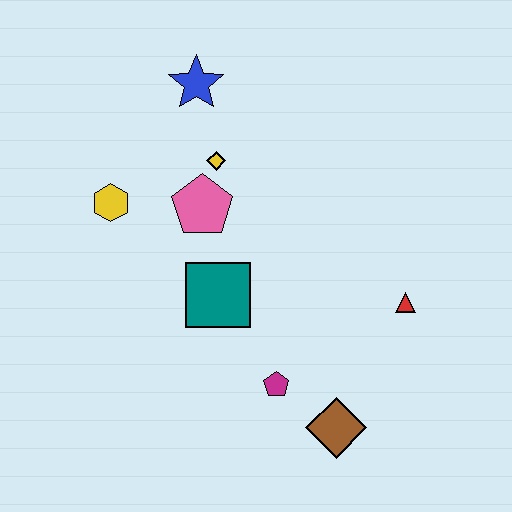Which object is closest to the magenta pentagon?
The brown diamond is closest to the magenta pentagon.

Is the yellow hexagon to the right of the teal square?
No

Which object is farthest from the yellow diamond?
The brown diamond is farthest from the yellow diamond.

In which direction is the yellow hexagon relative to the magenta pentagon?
The yellow hexagon is above the magenta pentagon.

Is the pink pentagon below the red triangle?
No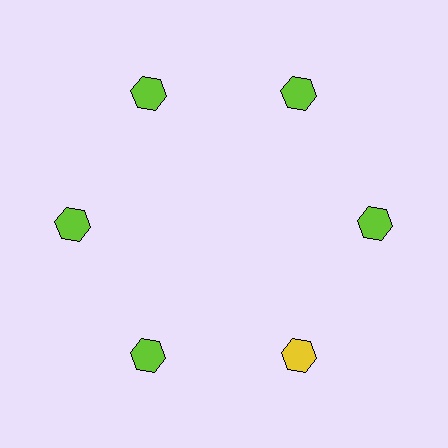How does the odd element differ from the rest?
It has a different color: yellow instead of lime.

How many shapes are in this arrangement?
There are 6 shapes arranged in a ring pattern.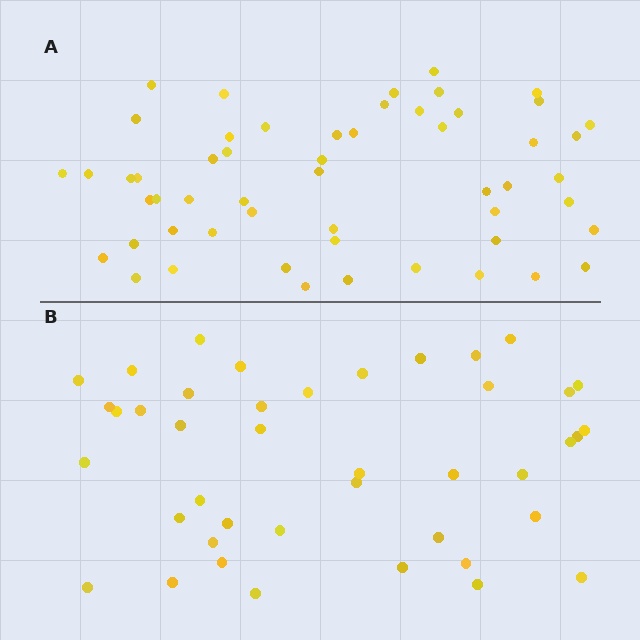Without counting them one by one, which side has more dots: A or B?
Region A (the top region) has more dots.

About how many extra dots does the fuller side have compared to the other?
Region A has roughly 12 or so more dots than region B.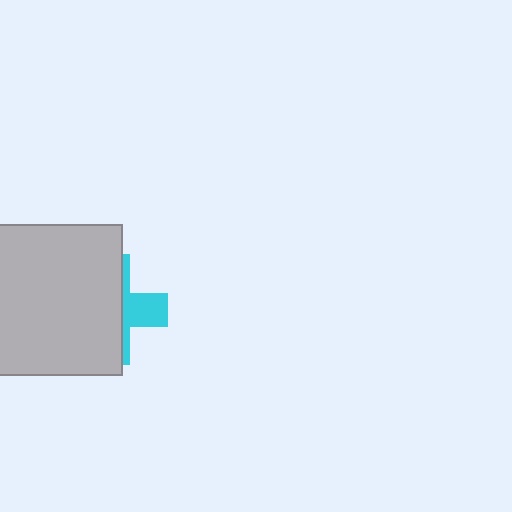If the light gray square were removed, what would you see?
You would see the complete cyan cross.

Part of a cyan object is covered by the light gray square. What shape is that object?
It is a cross.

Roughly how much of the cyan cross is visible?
A small part of it is visible (roughly 31%).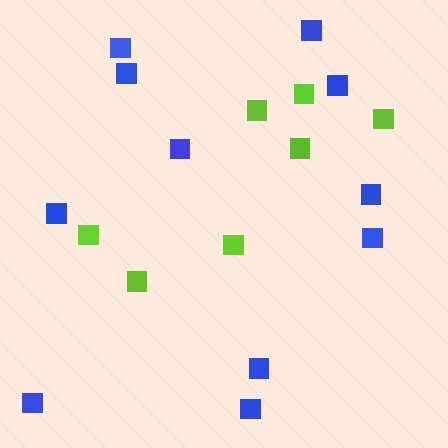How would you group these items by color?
There are 2 groups: one group of lime squares (7) and one group of blue squares (11).